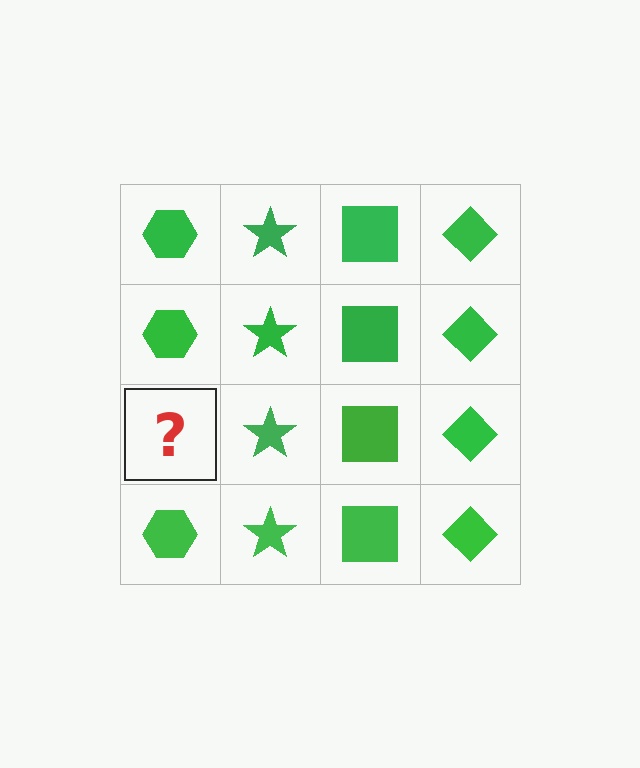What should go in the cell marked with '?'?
The missing cell should contain a green hexagon.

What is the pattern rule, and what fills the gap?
The rule is that each column has a consistent shape. The gap should be filled with a green hexagon.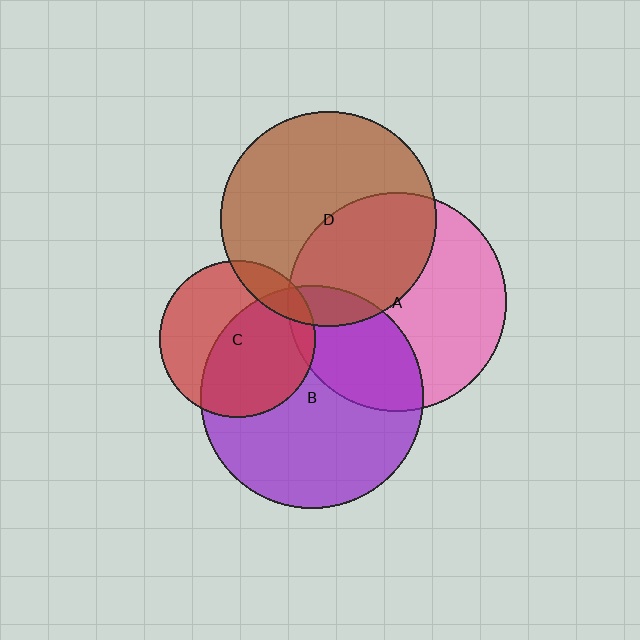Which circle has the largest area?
Circle B (purple).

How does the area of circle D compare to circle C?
Approximately 1.9 times.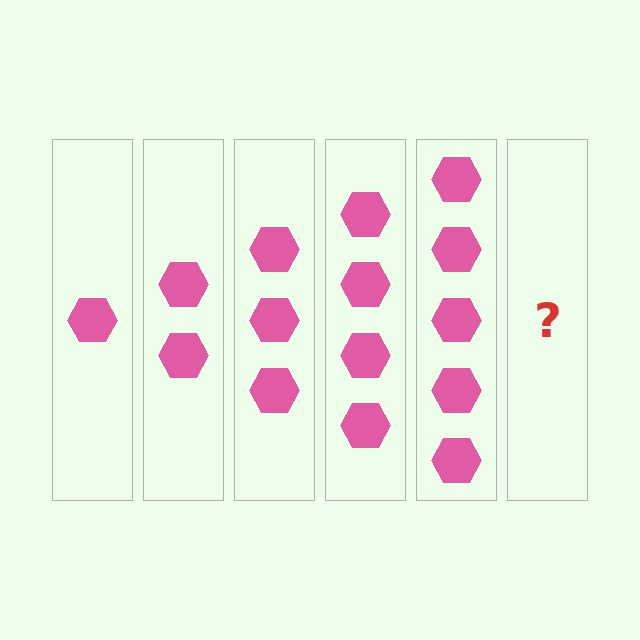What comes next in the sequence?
The next element should be 6 hexagons.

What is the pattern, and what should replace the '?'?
The pattern is that each step adds one more hexagon. The '?' should be 6 hexagons.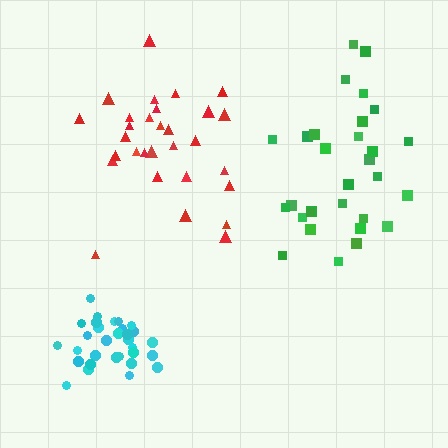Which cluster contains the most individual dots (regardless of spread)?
Cyan (31).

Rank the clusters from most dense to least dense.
cyan, red, green.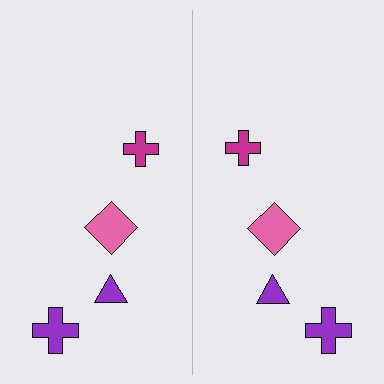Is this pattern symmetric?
Yes, this pattern has bilateral (reflection) symmetry.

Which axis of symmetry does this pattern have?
The pattern has a vertical axis of symmetry running through the center of the image.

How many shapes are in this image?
There are 8 shapes in this image.